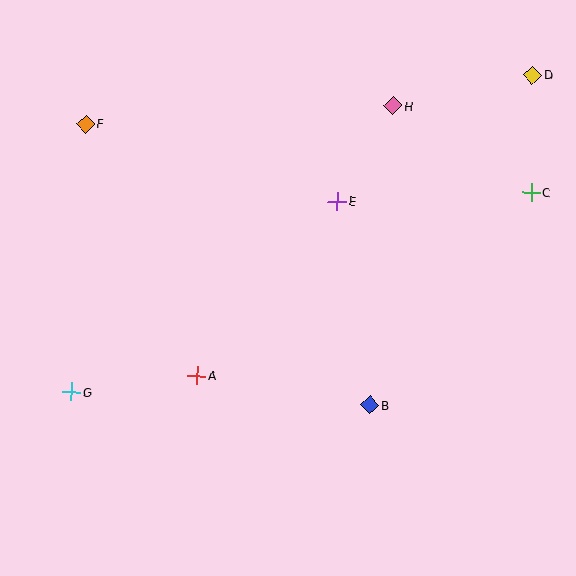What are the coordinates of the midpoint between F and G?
The midpoint between F and G is at (79, 258).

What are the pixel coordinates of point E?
Point E is at (337, 201).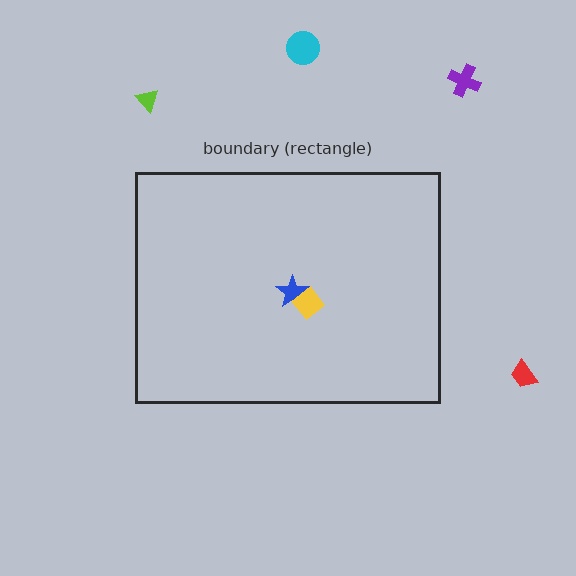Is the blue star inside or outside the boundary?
Inside.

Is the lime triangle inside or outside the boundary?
Outside.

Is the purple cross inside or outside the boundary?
Outside.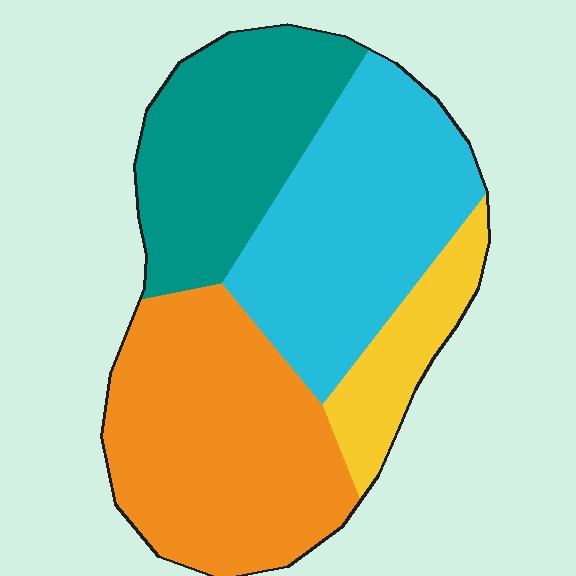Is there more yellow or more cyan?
Cyan.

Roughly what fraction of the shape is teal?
Teal takes up about one quarter (1/4) of the shape.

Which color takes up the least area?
Yellow, at roughly 10%.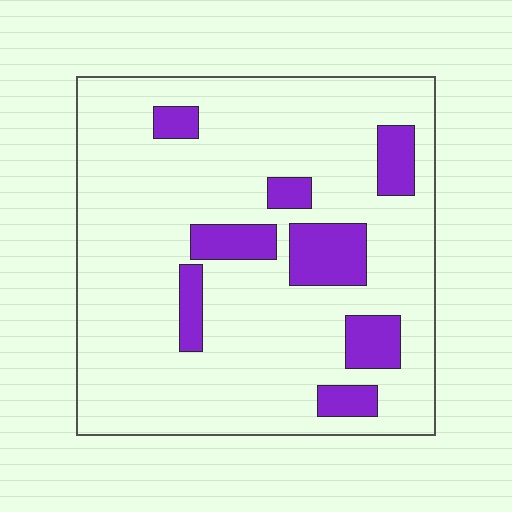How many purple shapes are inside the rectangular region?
8.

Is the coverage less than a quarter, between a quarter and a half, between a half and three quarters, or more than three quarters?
Less than a quarter.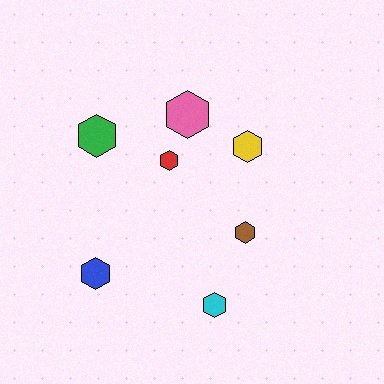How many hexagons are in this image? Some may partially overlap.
There are 7 hexagons.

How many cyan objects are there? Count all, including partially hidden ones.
There is 1 cyan object.